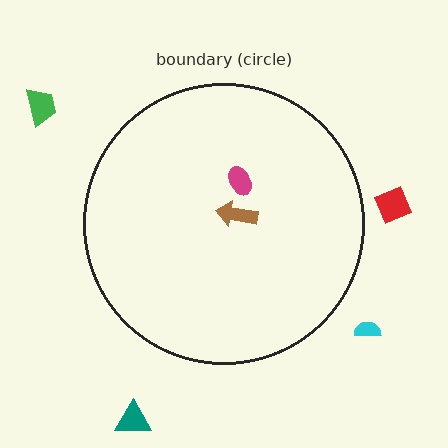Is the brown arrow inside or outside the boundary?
Inside.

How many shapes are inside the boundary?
2 inside, 4 outside.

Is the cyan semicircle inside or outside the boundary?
Outside.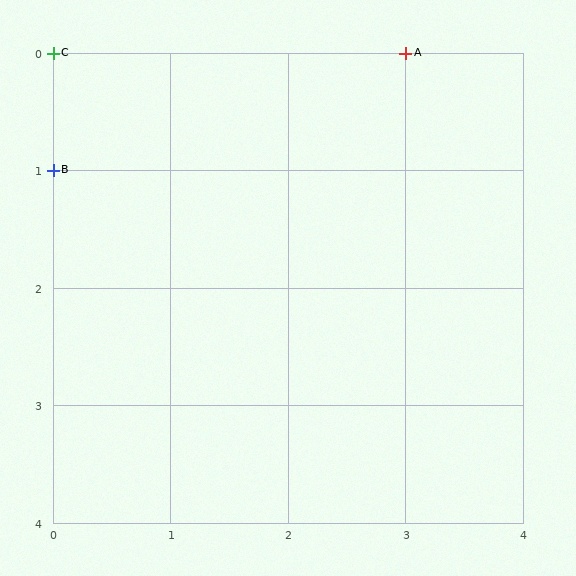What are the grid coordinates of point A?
Point A is at grid coordinates (3, 0).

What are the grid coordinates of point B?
Point B is at grid coordinates (0, 1).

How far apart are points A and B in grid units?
Points A and B are 3 columns and 1 row apart (about 3.2 grid units diagonally).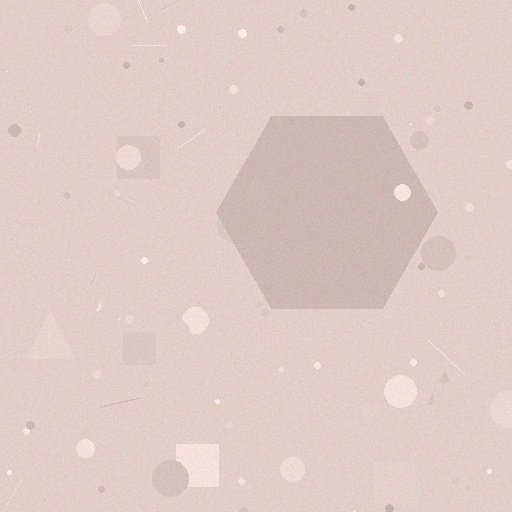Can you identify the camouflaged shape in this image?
The camouflaged shape is a hexagon.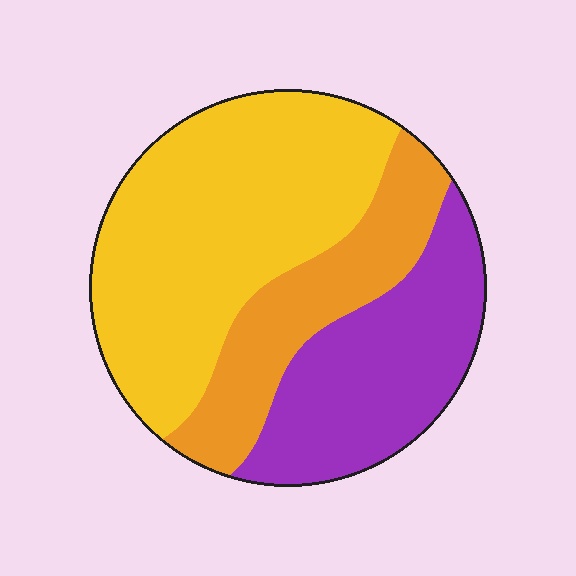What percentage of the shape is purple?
Purple covers about 30% of the shape.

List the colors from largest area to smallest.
From largest to smallest: yellow, purple, orange.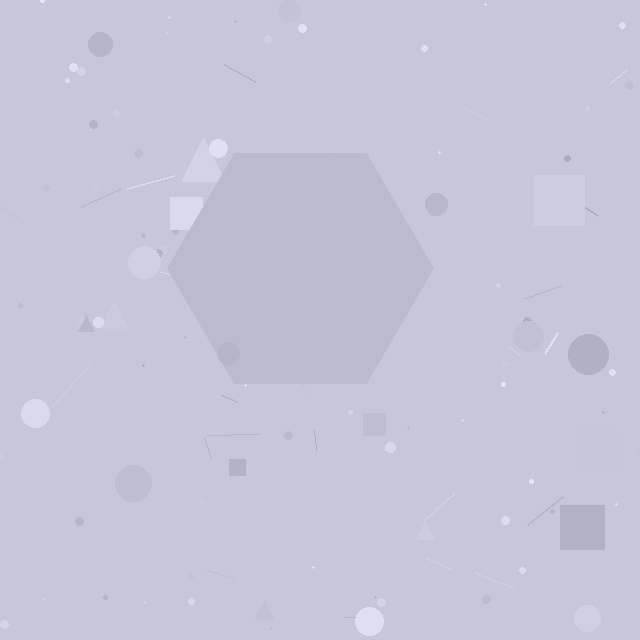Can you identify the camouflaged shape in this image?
The camouflaged shape is a hexagon.